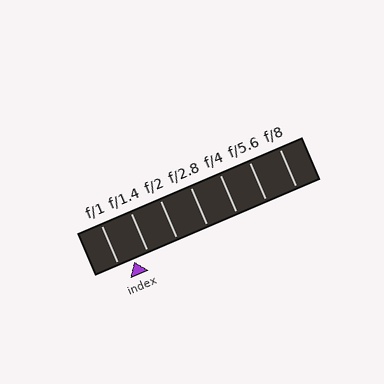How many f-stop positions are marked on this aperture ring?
There are 7 f-stop positions marked.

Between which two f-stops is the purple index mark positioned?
The index mark is between f/1 and f/1.4.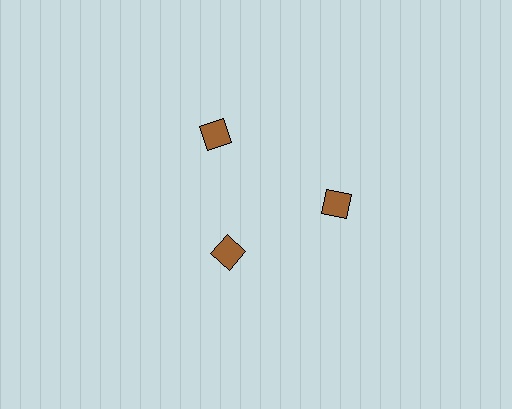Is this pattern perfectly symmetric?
No. The 3 brown diamonds are arranged in a ring, but one element near the 7 o'clock position is pulled inward toward the center, breaking the 3-fold rotational symmetry.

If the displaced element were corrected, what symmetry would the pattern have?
It would have 3-fold rotational symmetry — the pattern would map onto itself every 120 degrees.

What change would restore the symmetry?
The symmetry would be restored by moving it outward, back onto the ring so that all 3 diamonds sit at equal angles and equal distance from the center.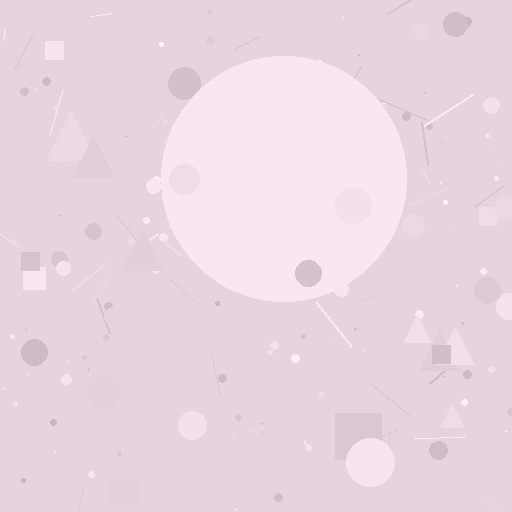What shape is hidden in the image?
A circle is hidden in the image.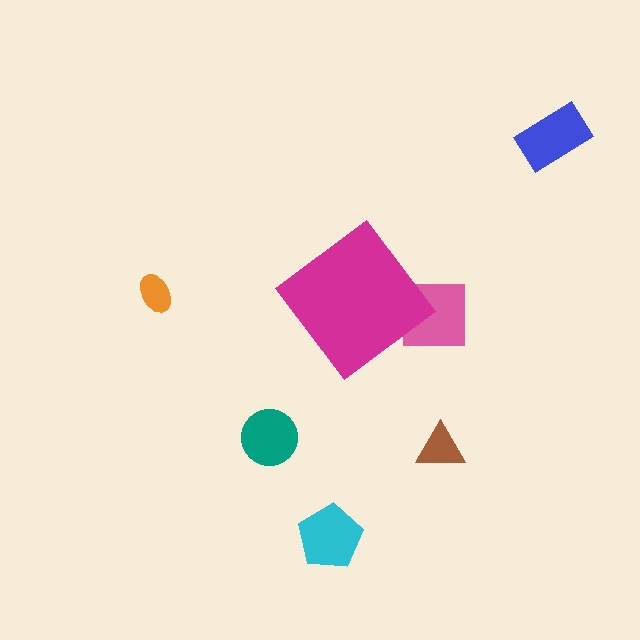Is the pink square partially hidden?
Yes, the pink square is partially hidden behind the magenta diamond.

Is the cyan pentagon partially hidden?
No, the cyan pentagon is fully visible.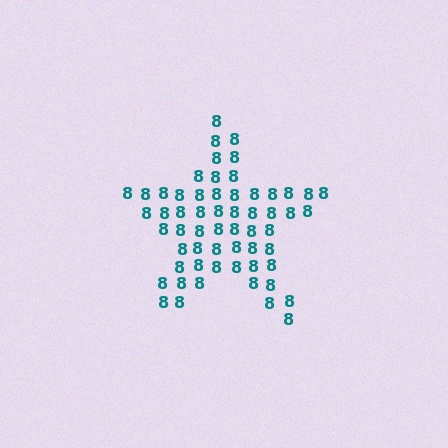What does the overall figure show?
The overall figure shows a star.